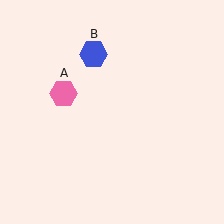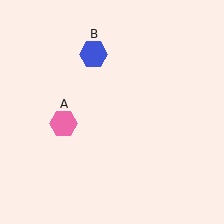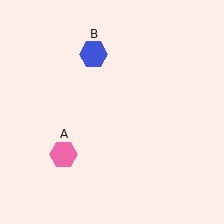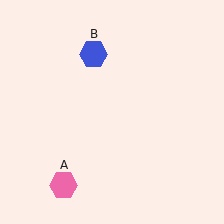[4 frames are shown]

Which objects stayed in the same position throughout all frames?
Blue hexagon (object B) remained stationary.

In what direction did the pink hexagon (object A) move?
The pink hexagon (object A) moved down.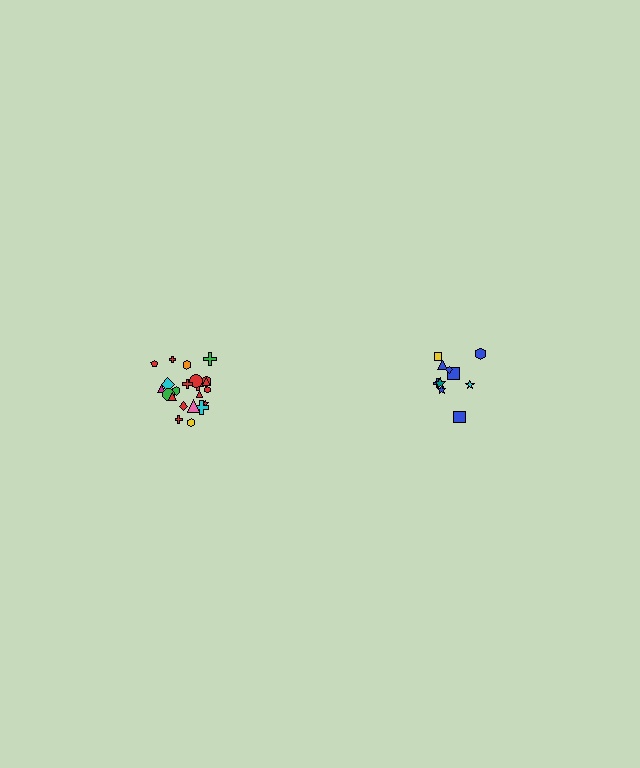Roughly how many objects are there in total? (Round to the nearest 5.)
Roughly 30 objects in total.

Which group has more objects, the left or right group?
The left group.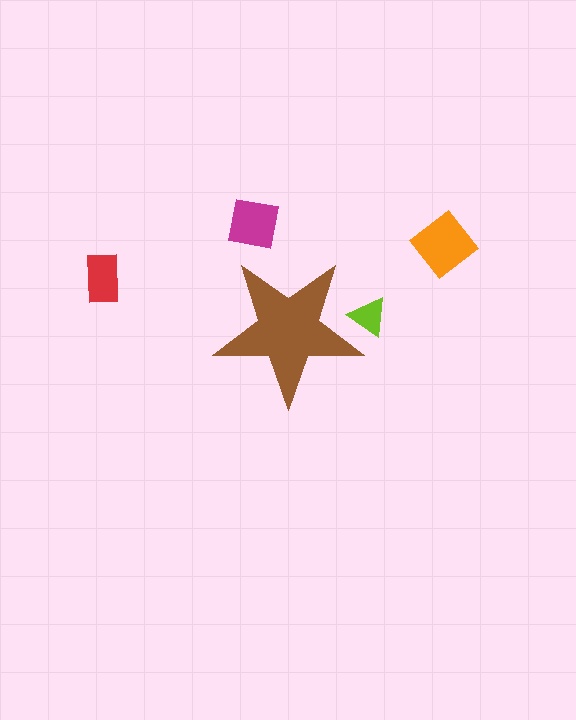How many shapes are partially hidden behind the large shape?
1 shape is partially hidden.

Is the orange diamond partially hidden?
No, the orange diamond is fully visible.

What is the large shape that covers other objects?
A brown star.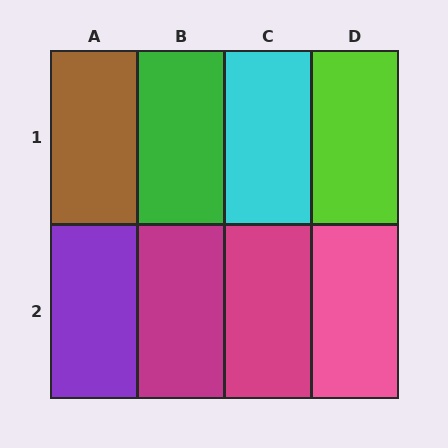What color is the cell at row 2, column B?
Magenta.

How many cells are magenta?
2 cells are magenta.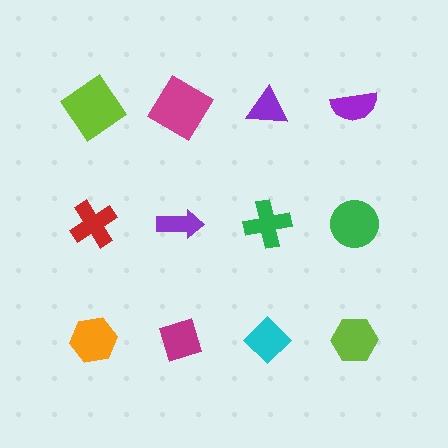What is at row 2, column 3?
A green cross.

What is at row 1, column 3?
A purple triangle.